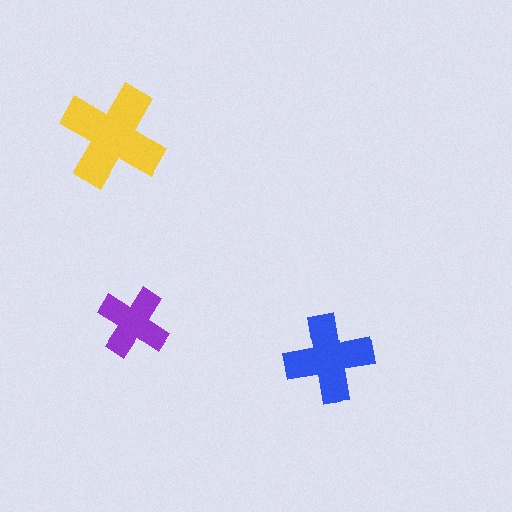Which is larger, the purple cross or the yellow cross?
The yellow one.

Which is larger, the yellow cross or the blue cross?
The yellow one.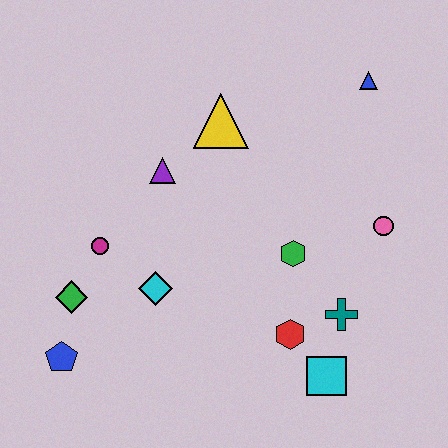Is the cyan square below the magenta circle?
Yes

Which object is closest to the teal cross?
The red hexagon is closest to the teal cross.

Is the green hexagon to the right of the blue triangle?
No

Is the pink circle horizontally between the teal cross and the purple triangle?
No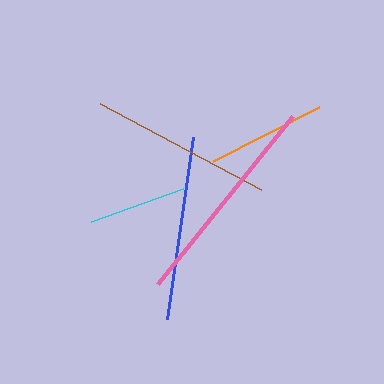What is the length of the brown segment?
The brown segment is approximately 183 pixels long.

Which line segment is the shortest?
The cyan line is the shortest at approximately 98 pixels.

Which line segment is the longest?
The pink line is the longest at approximately 215 pixels.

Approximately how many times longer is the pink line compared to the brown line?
The pink line is approximately 1.2 times the length of the brown line.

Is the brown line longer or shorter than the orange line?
The brown line is longer than the orange line.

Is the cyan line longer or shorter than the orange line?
The orange line is longer than the cyan line.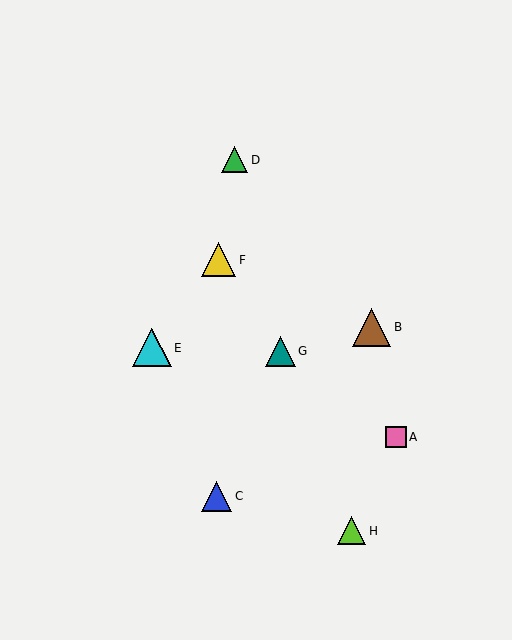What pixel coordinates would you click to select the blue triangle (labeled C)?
Click at (217, 496) to select the blue triangle C.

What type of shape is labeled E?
Shape E is a cyan triangle.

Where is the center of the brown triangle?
The center of the brown triangle is at (372, 327).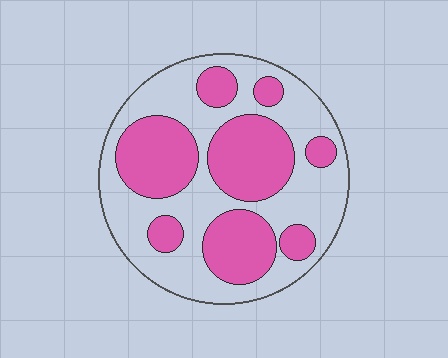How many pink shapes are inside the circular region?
8.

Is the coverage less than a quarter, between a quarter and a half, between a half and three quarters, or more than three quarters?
Between a quarter and a half.